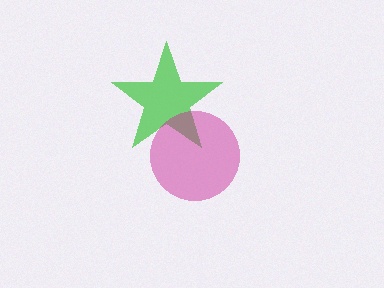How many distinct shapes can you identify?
There are 2 distinct shapes: a green star, a magenta circle.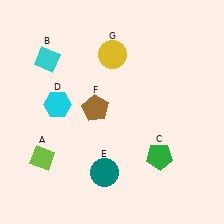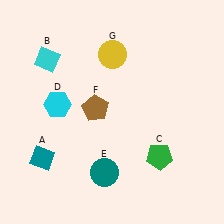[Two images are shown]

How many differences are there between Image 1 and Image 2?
There is 1 difference between the two images.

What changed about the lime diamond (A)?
In Image 1, A is lime. In Image 2, it changed to teal.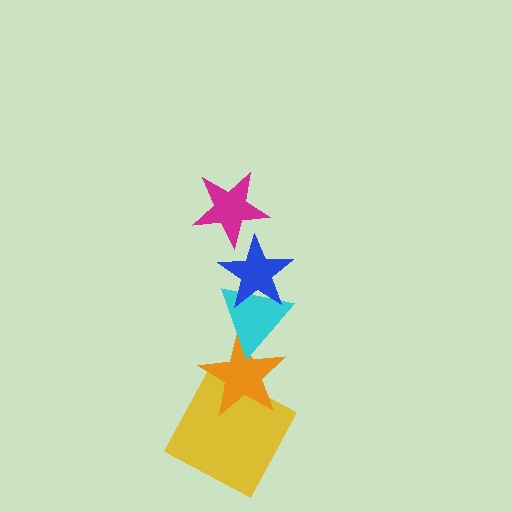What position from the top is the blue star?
The blue star is 2nd from the top.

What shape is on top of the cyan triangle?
The blue star is on top of the cyan triangle.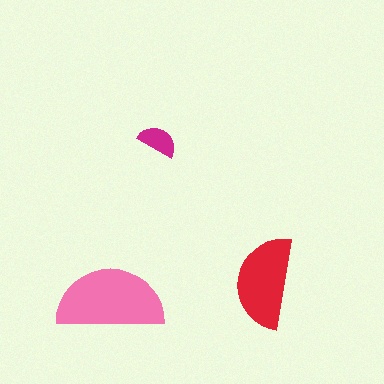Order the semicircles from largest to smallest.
the pink one, the red one, the magenta one.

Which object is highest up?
The magenta semicircle is topmost.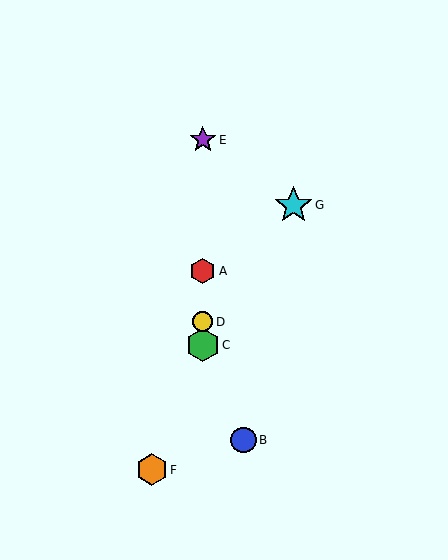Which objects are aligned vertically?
Objects A, C, D, E are aligned vertically.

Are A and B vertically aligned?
No, A is at x≈203 and B is at x≈243.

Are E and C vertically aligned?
Yes, both are at x≈203.